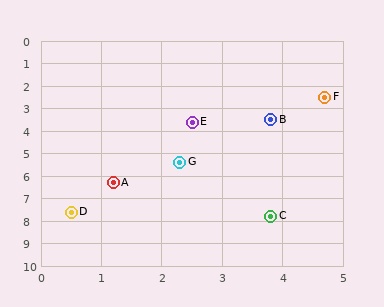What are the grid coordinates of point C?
Point C is at approximately (3.8, 7.8).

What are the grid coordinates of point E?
Point E is at approximately (2.5, 3.6).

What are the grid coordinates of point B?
Point B is at approximately (3.8, 3.5).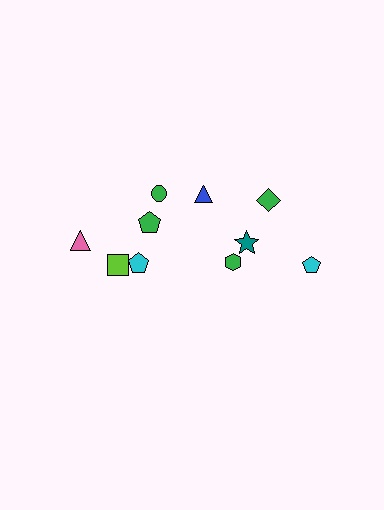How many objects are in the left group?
There are 7 objects.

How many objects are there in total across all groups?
There are 11 objects.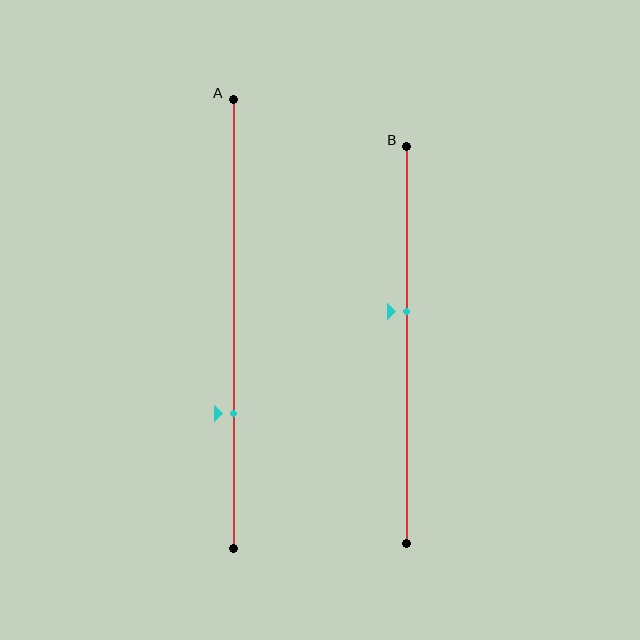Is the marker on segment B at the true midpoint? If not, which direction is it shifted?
No, the marker on segment B is shifted upward by about 8% of the segment length.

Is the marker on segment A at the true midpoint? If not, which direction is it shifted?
No, the marker on segment A is shifted downward by about 20% of the segment length.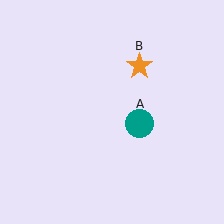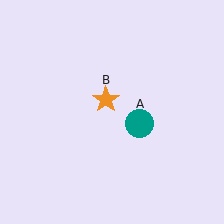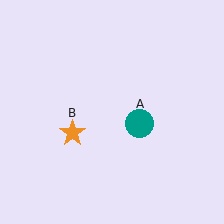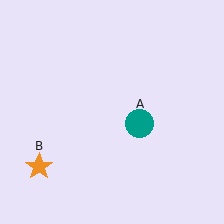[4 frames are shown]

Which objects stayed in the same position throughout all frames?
Teal circle (object A) remained stationary.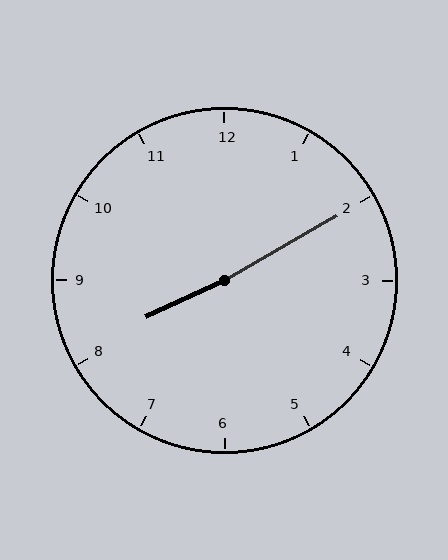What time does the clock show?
8:10.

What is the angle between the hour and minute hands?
Approximately 175 degrees.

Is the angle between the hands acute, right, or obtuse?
It is obtuse.